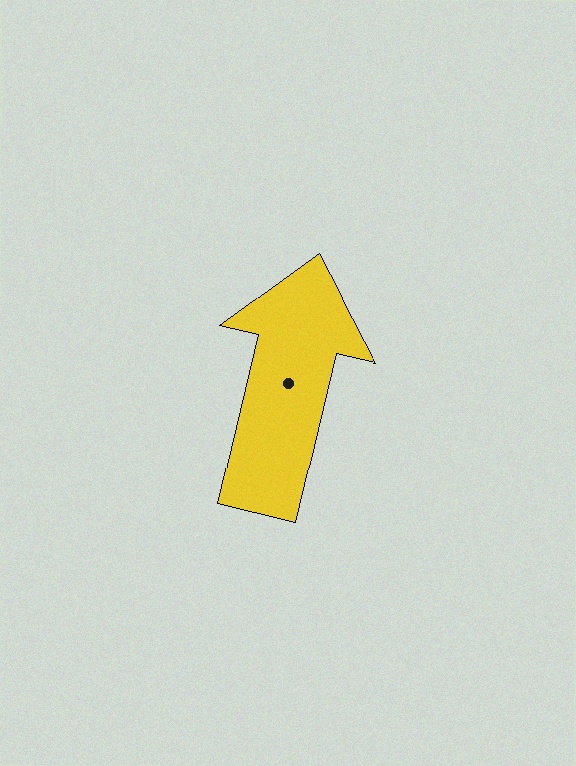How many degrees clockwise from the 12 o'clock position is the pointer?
Approximately 13 degrees.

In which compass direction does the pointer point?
North.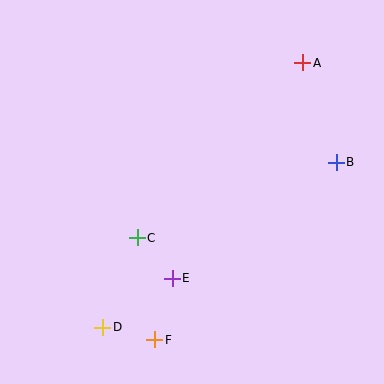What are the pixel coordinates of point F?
Point F is at (155, 340).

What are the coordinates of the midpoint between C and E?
The midpoint between C and E is at (155, 258).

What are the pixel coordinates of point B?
Point B is at (336, 162).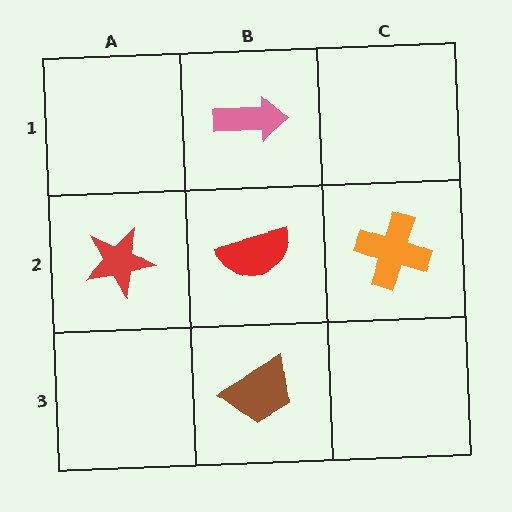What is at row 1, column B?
A pink arrow.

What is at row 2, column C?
An orange cross.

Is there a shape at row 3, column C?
No, that cell is empty.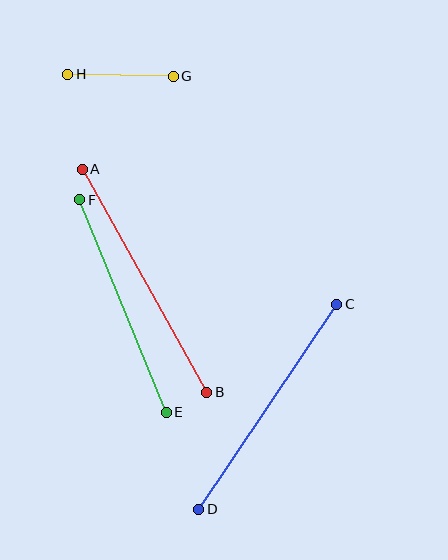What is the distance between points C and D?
The distance is approximately 247 pixels.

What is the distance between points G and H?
The distance is approximately 106 pixels.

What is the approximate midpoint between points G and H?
The midpoint is at approximately (120, 75) pixels.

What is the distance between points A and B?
The distance is approximately 256 pixels.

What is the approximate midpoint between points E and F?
The midpoint is at approximately (123, 306) pixels.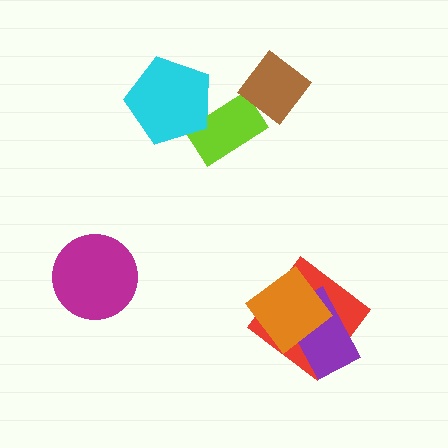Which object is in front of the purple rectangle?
The orange diamond is in front of the purple rectangle.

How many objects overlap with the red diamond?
2 objects overlap with the red diamond.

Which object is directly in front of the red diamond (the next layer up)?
The purple rectangle is directly in front of the red diamond.